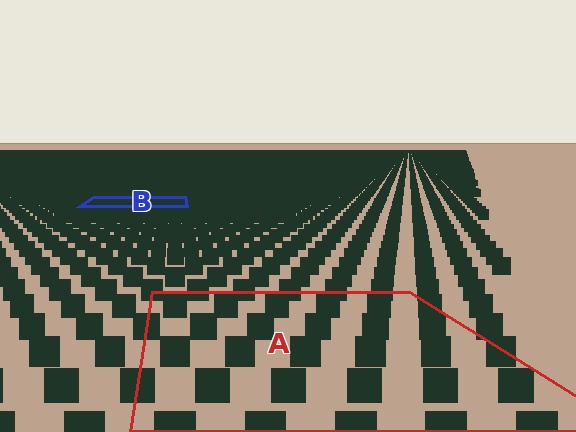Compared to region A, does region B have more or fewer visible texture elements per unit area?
Region B has more texture elements per unit area — they are packed more densely because it is farther away.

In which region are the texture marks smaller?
The texture marks are smaller in region B, because it is farther away.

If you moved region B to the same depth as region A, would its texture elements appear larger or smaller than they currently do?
They would appear larger. At a closer depth, the same texture elements are projected at a bigger on-screen size.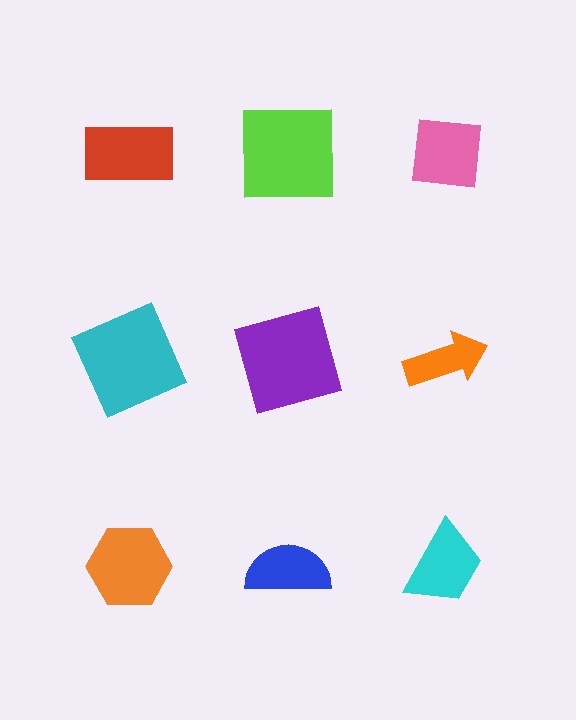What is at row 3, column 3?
A cyan trapezoid.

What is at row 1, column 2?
A lime square.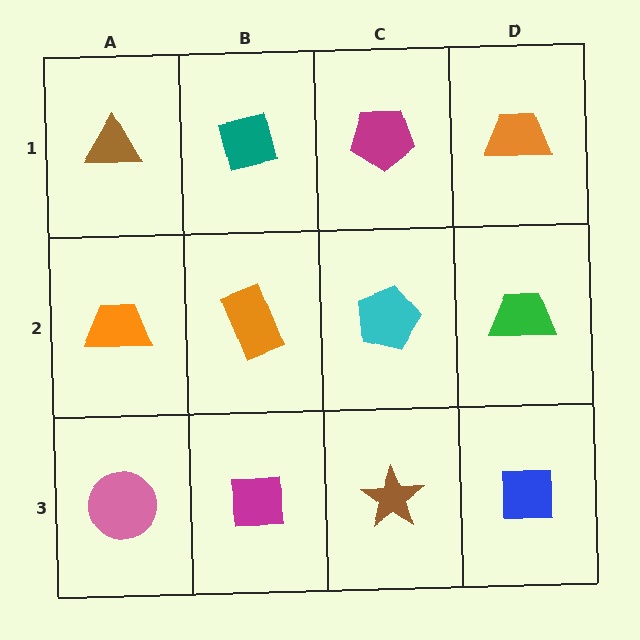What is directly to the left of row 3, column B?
A pink circle.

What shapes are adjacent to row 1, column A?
An orange trapezoid (row 2, column A), a teal square (row 1, column B).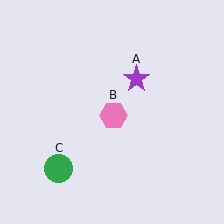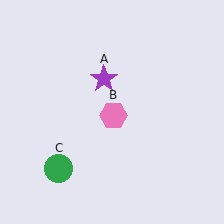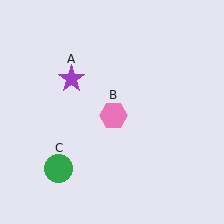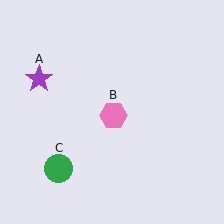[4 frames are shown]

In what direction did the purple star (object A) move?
The purple star (object A) moved left.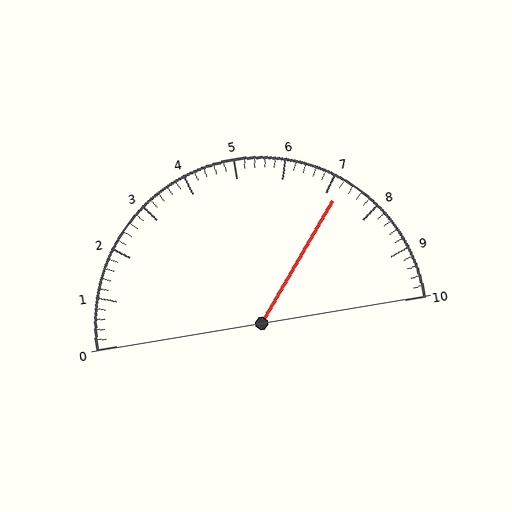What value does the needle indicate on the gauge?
The needle indicates approximately 7.2.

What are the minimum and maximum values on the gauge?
The gauge ranges from 0 to 10.